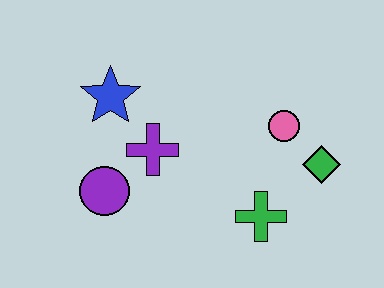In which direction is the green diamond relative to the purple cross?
The green diamond is to the right of the purple cross.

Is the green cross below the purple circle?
Yes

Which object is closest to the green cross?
The green diamond is closest to the green cross.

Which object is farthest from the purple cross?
The green diamond is farthest from the purple cross.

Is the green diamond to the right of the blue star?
Yes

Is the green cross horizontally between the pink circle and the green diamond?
No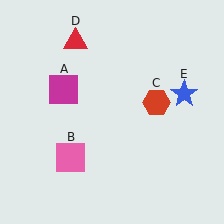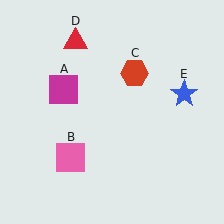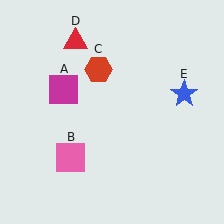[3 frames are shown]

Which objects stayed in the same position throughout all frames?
Magenta square (object A) and pink square (object B) and red triangle (object D) and blue star (object E) remained stationary.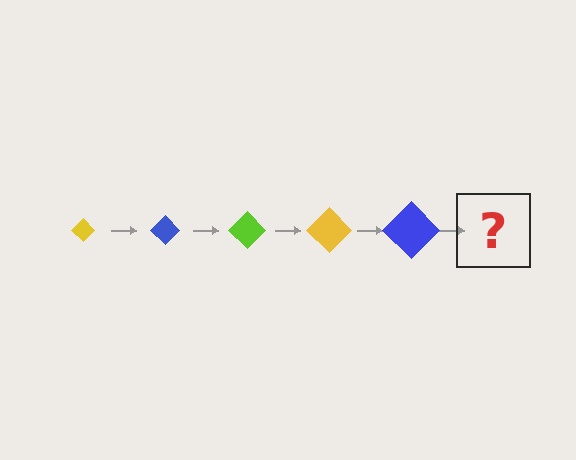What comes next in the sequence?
The next element should be a lime diamond, larger than the previous one.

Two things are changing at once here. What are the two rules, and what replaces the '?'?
The two rules are that the diamond grows larger each step and the color cycles through yellow, blue, and lime. The '?' should be a lime diamond, larger than the previous one.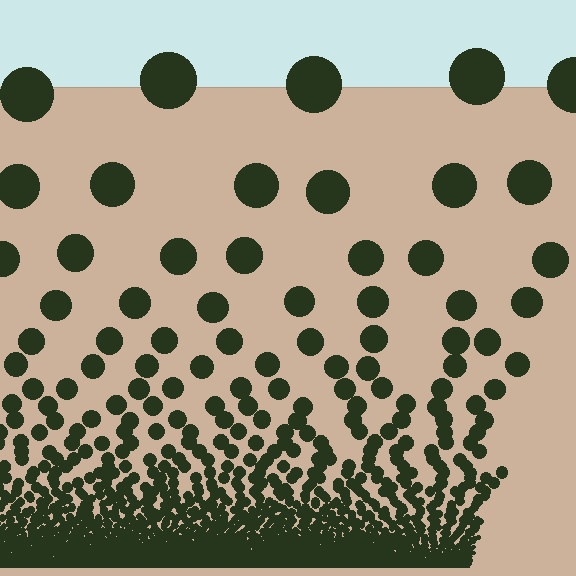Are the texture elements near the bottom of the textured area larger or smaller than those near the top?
Smaller. The gradient is inverted — elements near the bottom are smaller and denser.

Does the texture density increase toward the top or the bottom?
Density increases toward the bottom.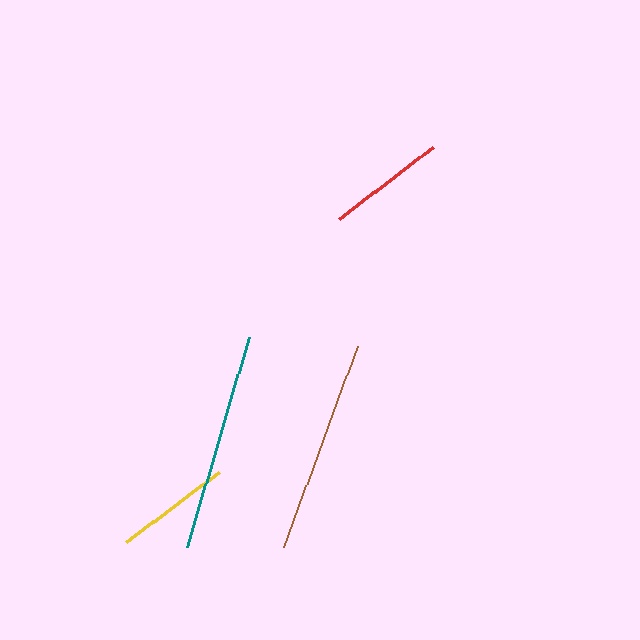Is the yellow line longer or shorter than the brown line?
The brown line is longer than the yellow line.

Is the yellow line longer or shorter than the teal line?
The teal line is longer than the yellow line.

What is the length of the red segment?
The red segment is approximately 119 pixels long.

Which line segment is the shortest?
The yellow line is the shortest at approximately 117 pixels.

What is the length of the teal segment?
The teal segment is approximately 219 pixels long.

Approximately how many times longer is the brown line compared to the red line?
The brown line is approximately 1.8 times the length of the red line.